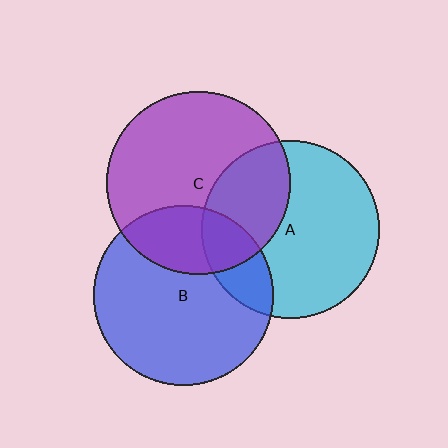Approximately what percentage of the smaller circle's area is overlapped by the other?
Approximately 35%.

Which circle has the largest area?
Circle C (purple).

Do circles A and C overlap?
Yes.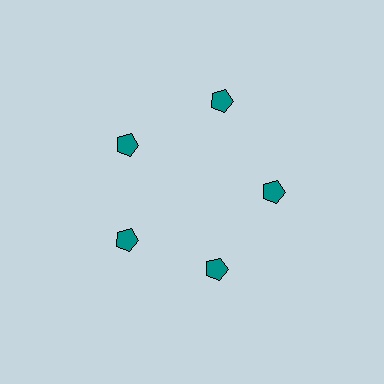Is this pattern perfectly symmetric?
No. The 5 teal pentagons are arranged in a ring, but one element near the 1 o'clock position is pushed outward from the center, breaking the 5-fold rotational symmetry.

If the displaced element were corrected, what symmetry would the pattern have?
It would have 5-fold rotational symmetry — the pattern would map onto itself every 72 degrees.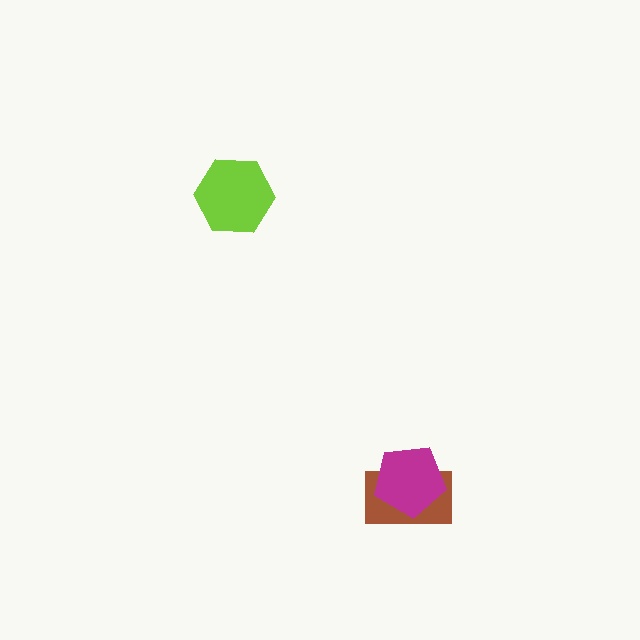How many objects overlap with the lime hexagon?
0 objects overlap with the lime hexagon.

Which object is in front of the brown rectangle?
The magenta pentagon is in front of the brown rectangle.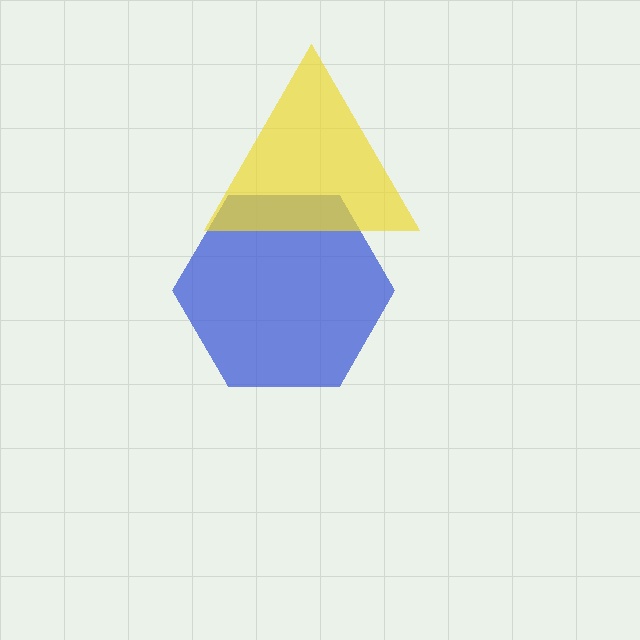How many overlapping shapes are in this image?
There are 2 overlapping shapes in the image.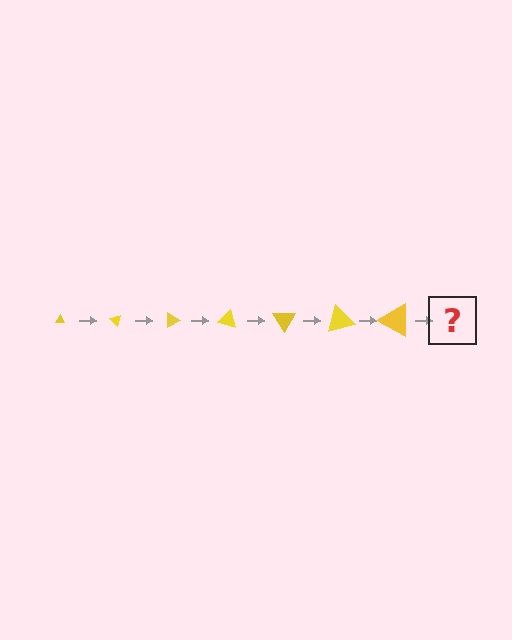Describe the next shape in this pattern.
It should be a triangle, larger than the previous one and rotated 315 degrees from the start.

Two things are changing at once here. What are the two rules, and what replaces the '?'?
The two rules are that the triangle grows larger each step and it rotates 45 degrees each step. The '?' should be a triangle, larger than the previous one and rotated 315 degrees from the start.